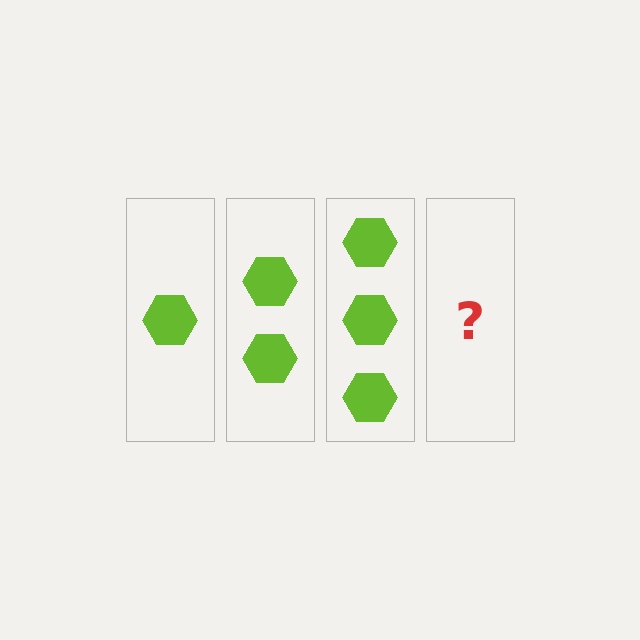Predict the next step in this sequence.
The next step is 4 hexagons.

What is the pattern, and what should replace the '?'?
The pattern is that each step adds one more hexagon. The '?' should be 4 hexagons.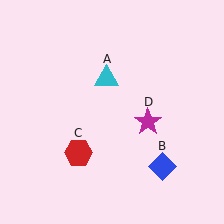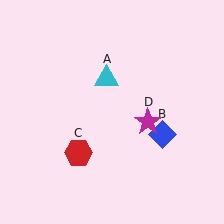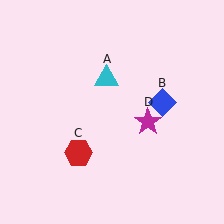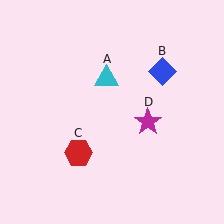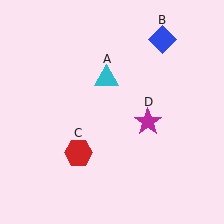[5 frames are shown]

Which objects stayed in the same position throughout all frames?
Cyan triangle (object A) and red hexagon (object C) and magenta star (object D) remained stationary.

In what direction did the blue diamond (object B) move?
The blue diamond (object B) moved up.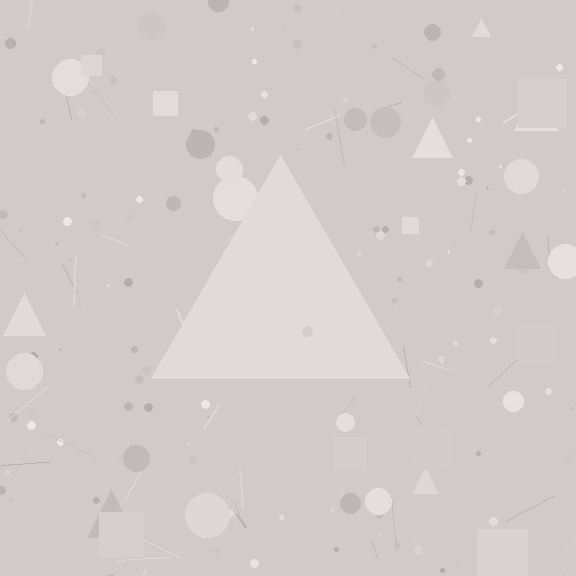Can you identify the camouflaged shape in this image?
The camouflaged shape is a triangle.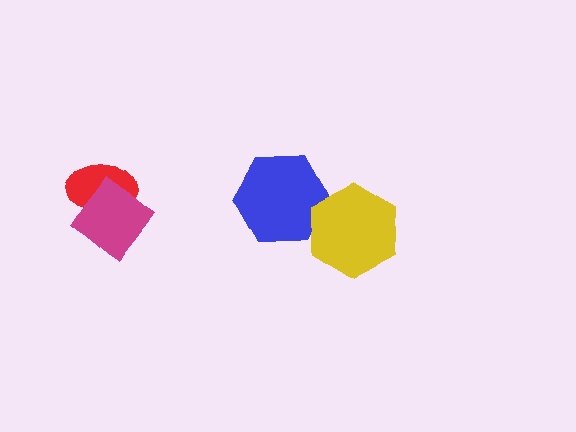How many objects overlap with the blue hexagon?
1 object overlaps with the blue hexagon.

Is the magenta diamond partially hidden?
No, no other shape covers it.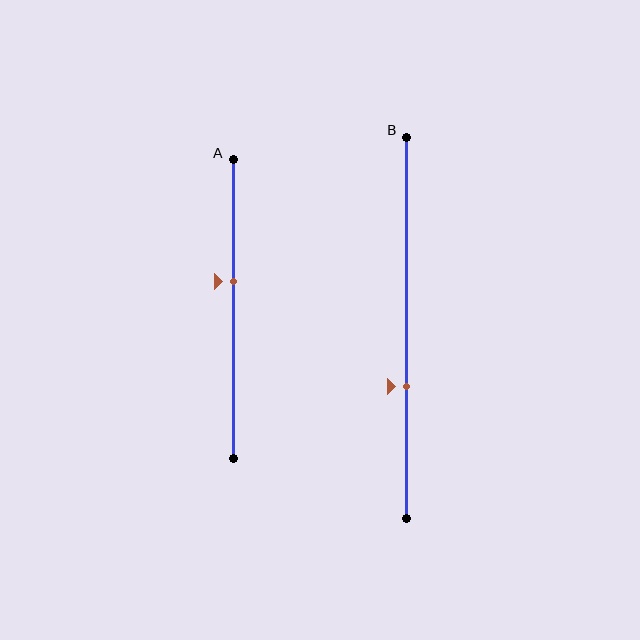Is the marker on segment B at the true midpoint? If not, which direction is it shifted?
No, the marker on segment B is shifted downward by about 16% of the segment length.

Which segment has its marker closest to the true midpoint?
Segment A has its marker closest to the true midpoint.